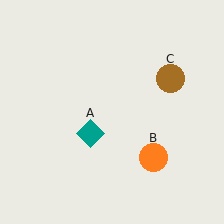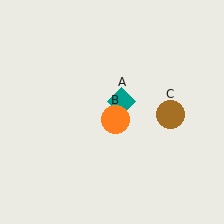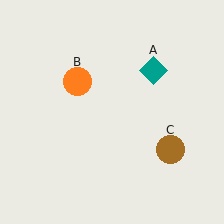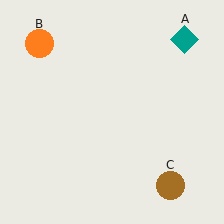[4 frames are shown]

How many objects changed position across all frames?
3 objects changed position: teal diamond (object A), orange circle (object B), brown circle (object C).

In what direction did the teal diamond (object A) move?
The teal diamond (object A) moved up and to the right.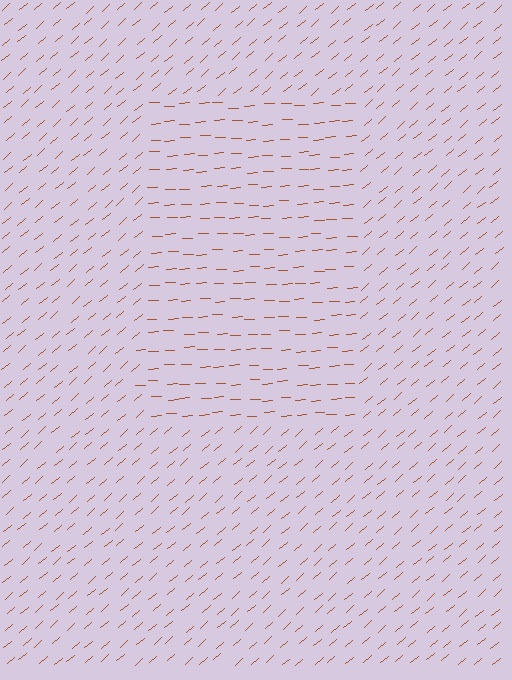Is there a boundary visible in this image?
Yes, there is a texture boundary formed by a change in line orientation.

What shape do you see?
I see a rectangle.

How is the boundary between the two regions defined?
The boundary is defined purely by a change in line orientation (approximately 38 degrees difference). All lines are the same color and thickness.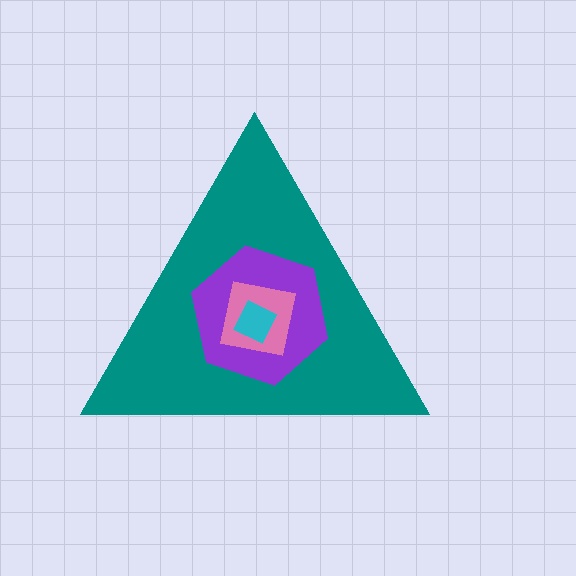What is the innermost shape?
The cyan square.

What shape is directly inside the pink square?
The cyan square.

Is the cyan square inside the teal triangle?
Yes.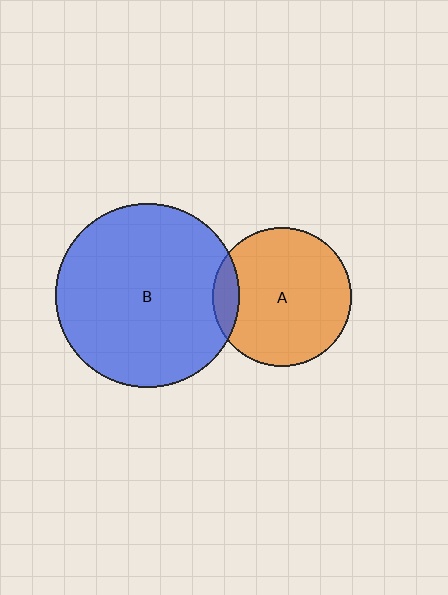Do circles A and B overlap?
Yes.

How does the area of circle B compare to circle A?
Approximately 1.8 times.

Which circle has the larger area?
Circle B (blue).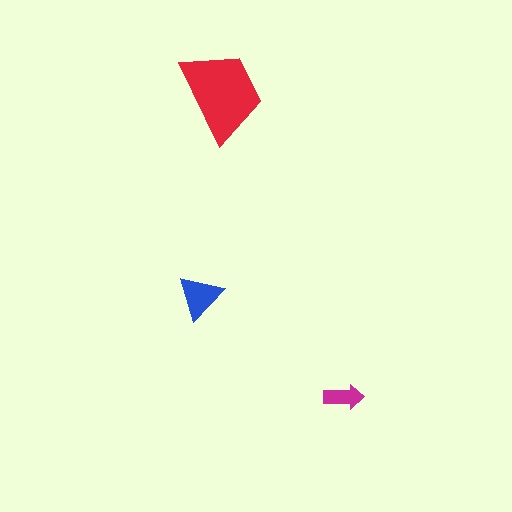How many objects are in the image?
There are 3 objects in the image.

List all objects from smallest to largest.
The magenta arrow, the blue triangle, the red trapezoid.